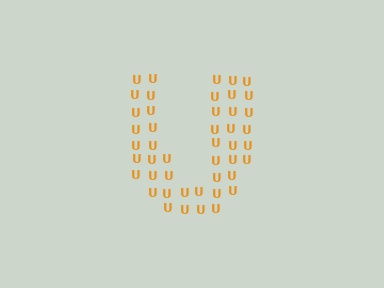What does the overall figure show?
The overall figure shows the letter U.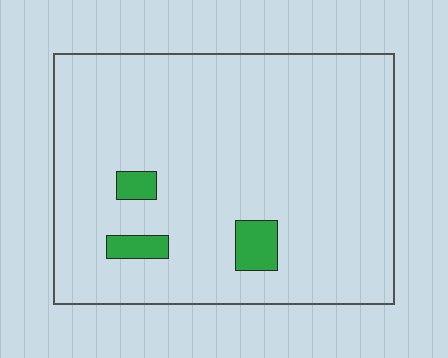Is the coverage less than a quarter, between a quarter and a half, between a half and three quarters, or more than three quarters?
Less than a quarter.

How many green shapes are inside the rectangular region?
3.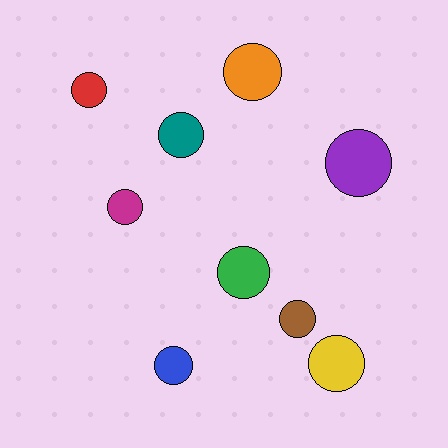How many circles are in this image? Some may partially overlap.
There are 9 circles.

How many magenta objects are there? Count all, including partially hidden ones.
There is 1 magenta object.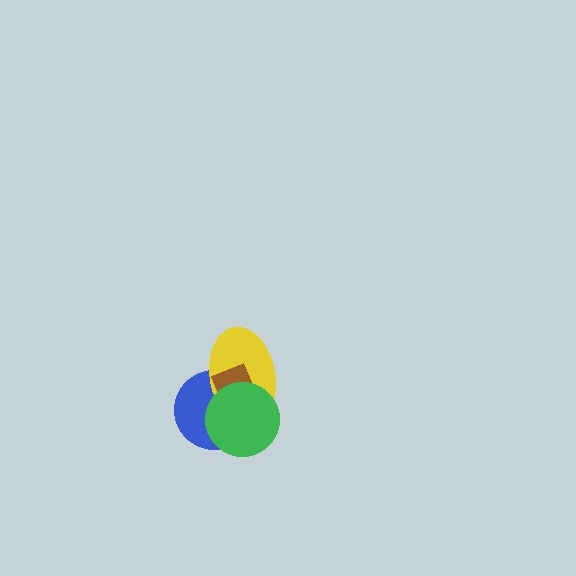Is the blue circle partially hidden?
Yes, it is partially covered by another shape.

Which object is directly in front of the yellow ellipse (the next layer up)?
The brown diamond is directly in front of the yellow ellipse.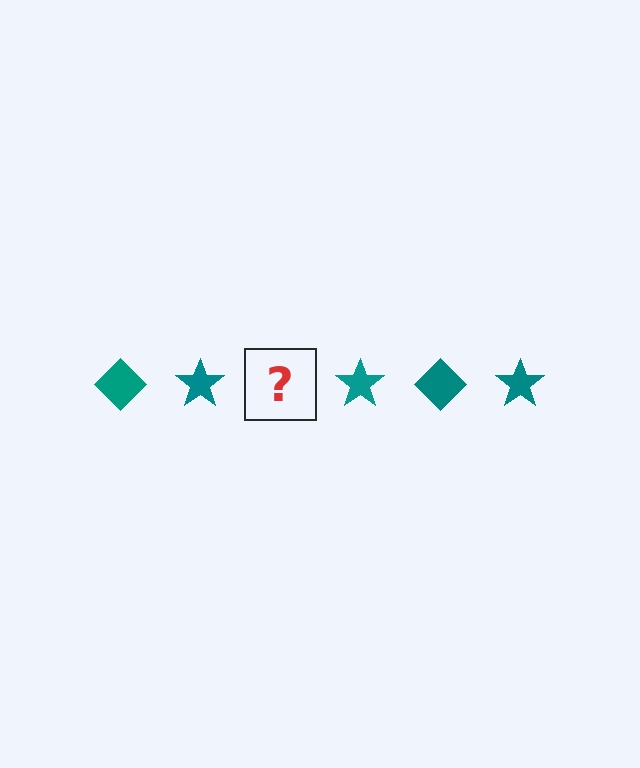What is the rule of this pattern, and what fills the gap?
The rule is that the pattern cycles through diamond, star shapes in teal. The gap should be filled with a teal diamond.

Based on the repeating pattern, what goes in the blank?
The blank should be a teal diamond.